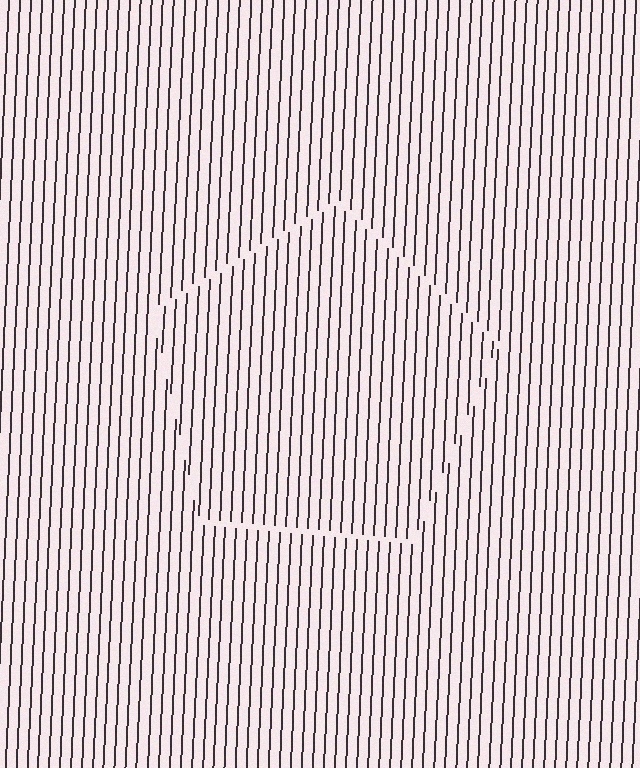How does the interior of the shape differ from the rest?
The interior of the shape contains the same grating, shifted by half a period — the contour is defined by the phase discontinuity where line-ends from the inner and outer gratings abut.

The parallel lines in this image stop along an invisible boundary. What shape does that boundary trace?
An illusory pentagon. The interior of the shape contains the same grating, shifted by half a period — the contour is defined by the phase discontinuity where line-ends from the inner and outer gratings abut.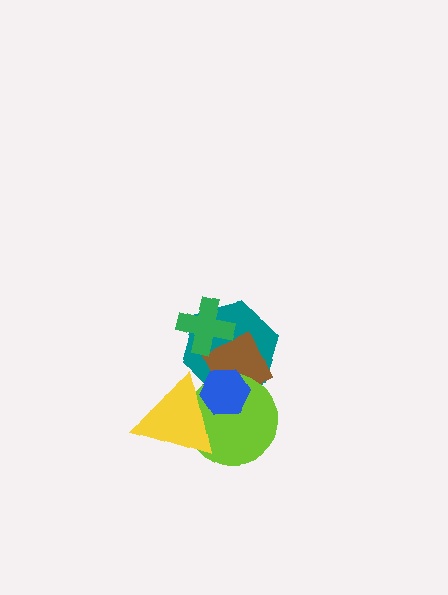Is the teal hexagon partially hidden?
Yes, it is partially covered by another shape.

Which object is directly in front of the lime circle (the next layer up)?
The blue hexagon is directly in front of the lime circle.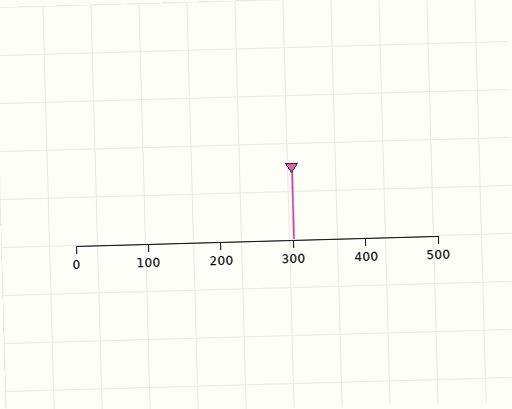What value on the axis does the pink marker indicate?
The marker indicates approximately 300.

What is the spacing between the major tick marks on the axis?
The major ticks are spaced 100 apart.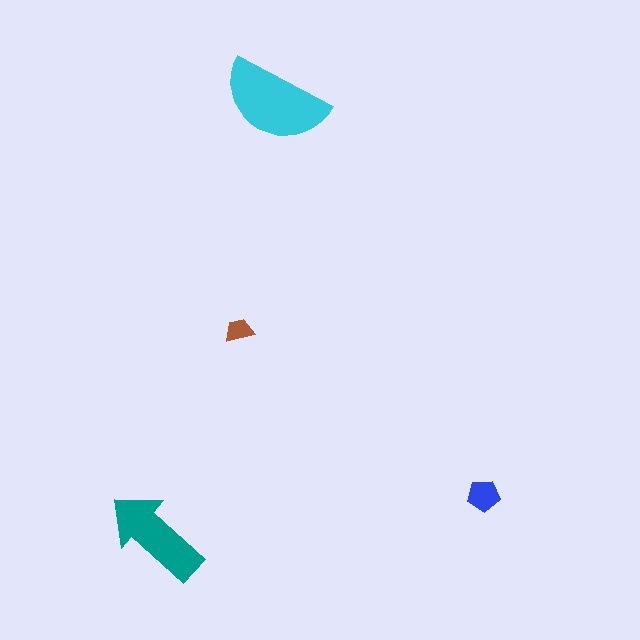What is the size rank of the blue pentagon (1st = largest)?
3rd.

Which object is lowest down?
The teal arrow is bottommost.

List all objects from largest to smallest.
The cyan semicircle, the teal arrow, the blue pentagon, the brown trapezoid.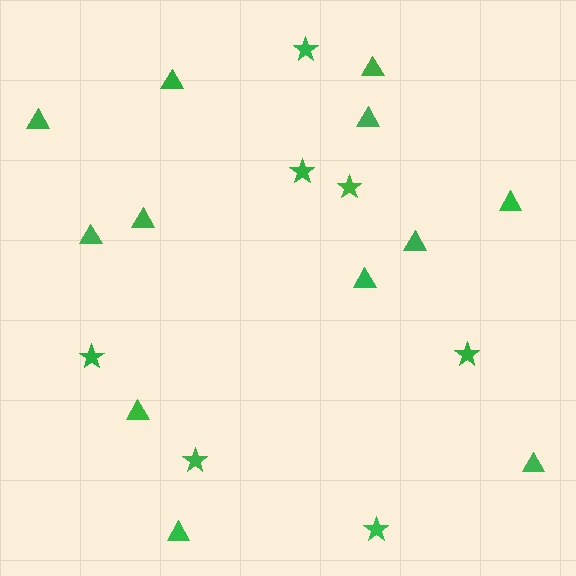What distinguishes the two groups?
There are 2 groups: one group of stars (7) and one group of triangles (12).